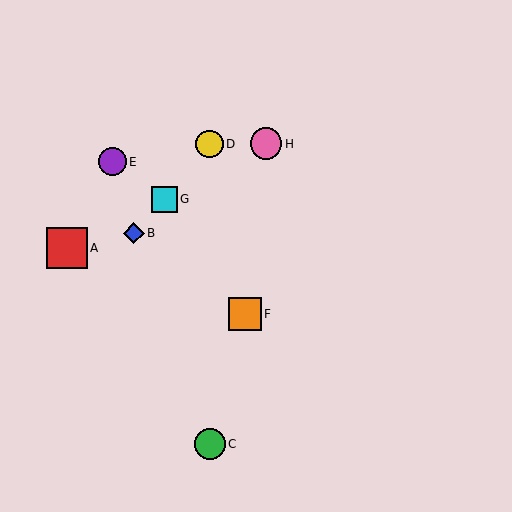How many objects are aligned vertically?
2 objects (C, D) are aligned vertically.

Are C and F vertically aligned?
No, C is at x≈210 and F is at x≈245.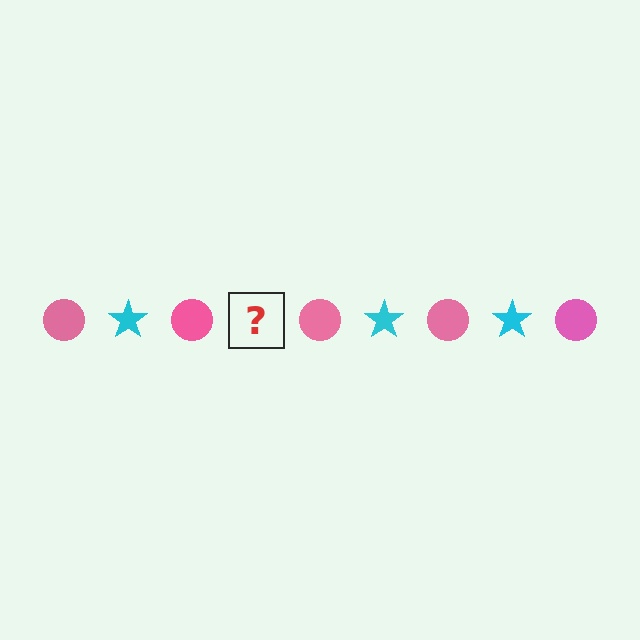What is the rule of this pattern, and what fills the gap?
The rule is that the pattern alternates between pink circle and cyan star. The gap should be filled with a cyan star.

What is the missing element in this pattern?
The missing element is a cyan star.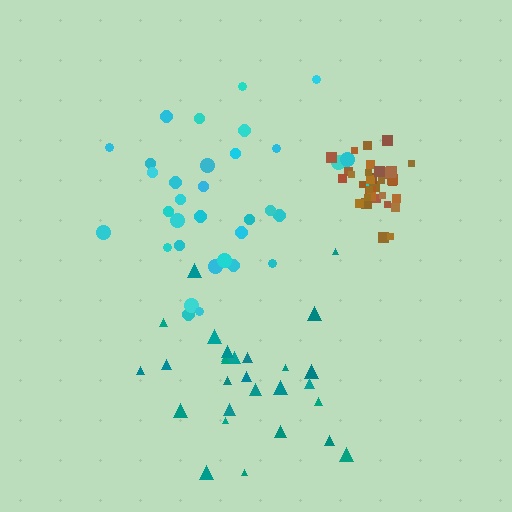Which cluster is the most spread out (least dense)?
Teal.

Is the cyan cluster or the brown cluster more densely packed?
Brown.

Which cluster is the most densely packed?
Brown.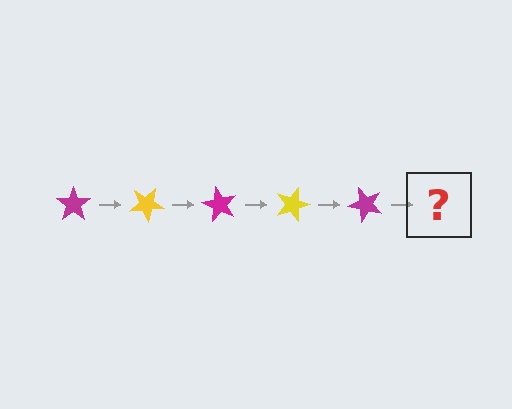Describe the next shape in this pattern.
It should be a yellow star, rotated 150 degrees from the start.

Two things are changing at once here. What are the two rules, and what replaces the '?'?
The two rules are that it rotates 30 degrees each step and the color cycles through magenta and yellow. The '?' should be a yellow star, rotated 150 degrees from the start.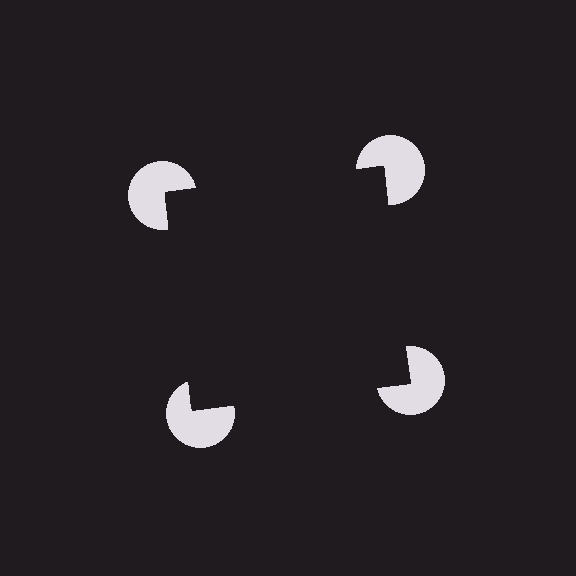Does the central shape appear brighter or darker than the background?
It typically appears slightly darker than the background, even though no actual brightness change is drawn.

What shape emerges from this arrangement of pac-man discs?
An illusory square — its edges are inferred from the aligned wedge cuts in the pac-man discs, not physically drawn.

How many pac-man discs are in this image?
There are 4 — one at each vertex of the illusory square.